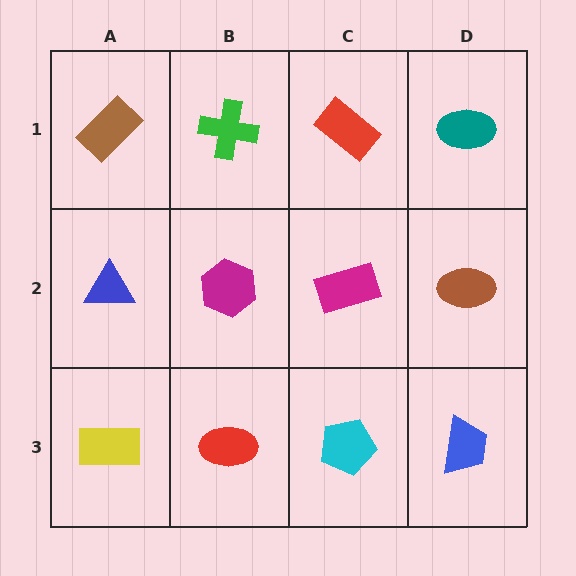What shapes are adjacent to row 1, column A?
A blue triangle (row 2, column A), a green cross (row 1, column B).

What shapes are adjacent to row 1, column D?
A brown ellipse (row 2, column D), a red rectangle (row 1, column C).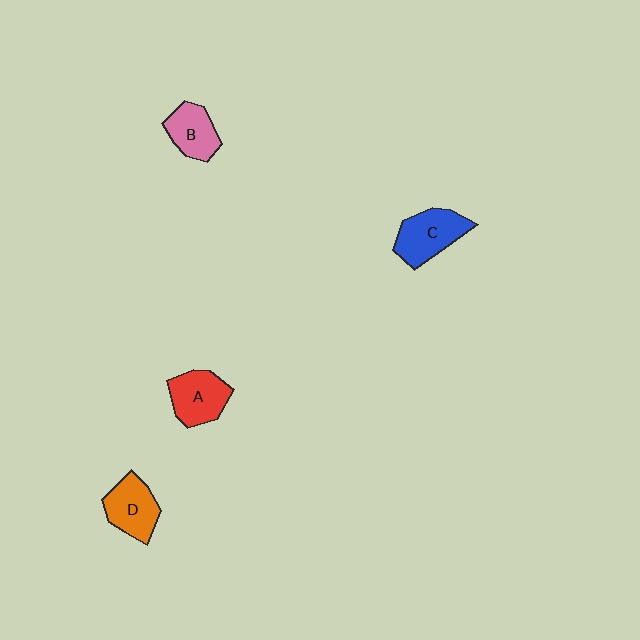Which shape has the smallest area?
Shape B (pink).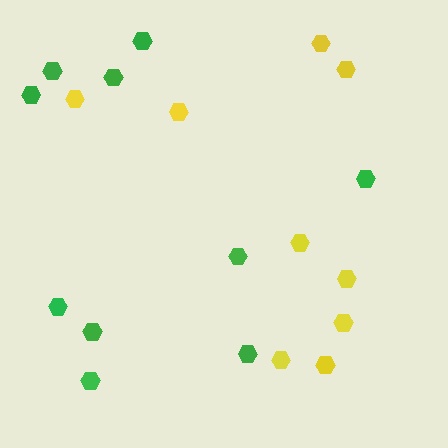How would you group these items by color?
There are 2 groups: one group of green hexagons (10) and one group of yellow hexagons (9).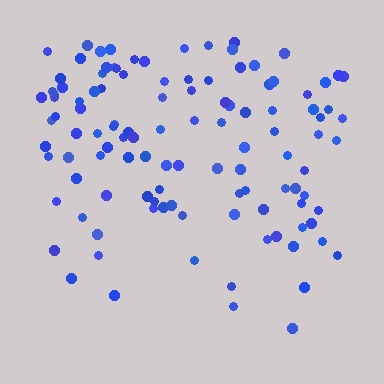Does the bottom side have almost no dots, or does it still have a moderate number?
Still a moderate number, just noticeably fewer than the top.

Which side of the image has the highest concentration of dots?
The top.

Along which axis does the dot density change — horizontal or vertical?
Vertical.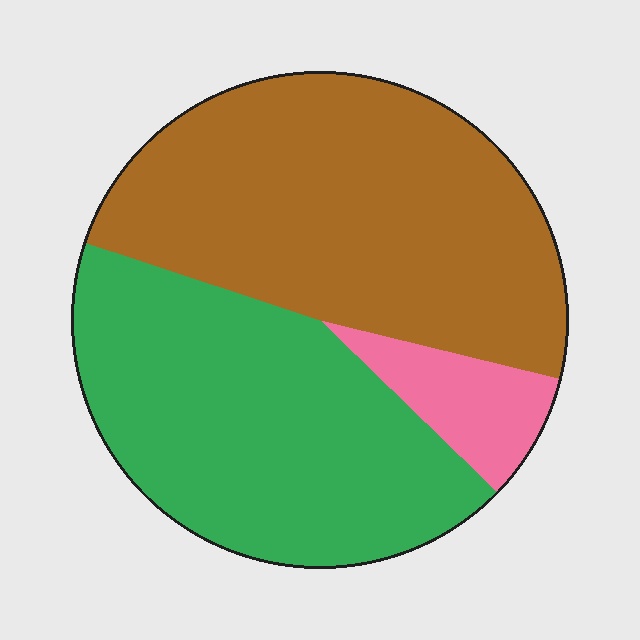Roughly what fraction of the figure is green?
Green takes up about two fifths (2/5) of the figure.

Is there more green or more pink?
Green.